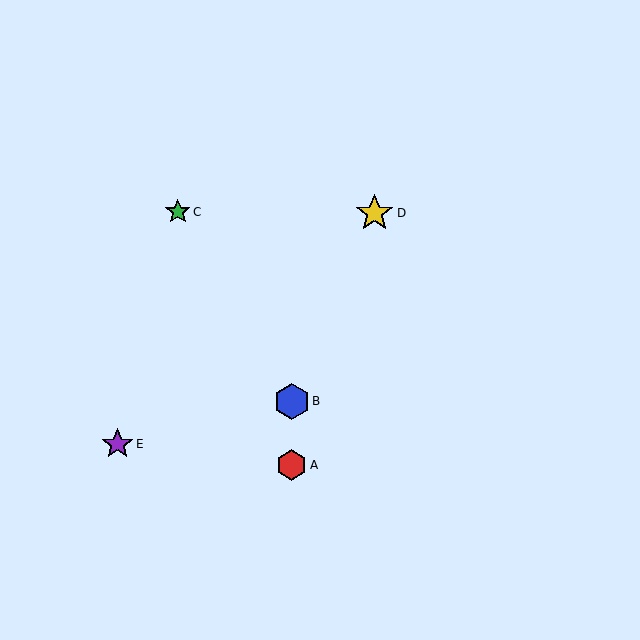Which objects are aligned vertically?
Objects A, B are aligned vertically.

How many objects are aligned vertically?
2 objects (A, B) are aligned vertically.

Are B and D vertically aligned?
No, B is at x≈292 and D is at x≈375.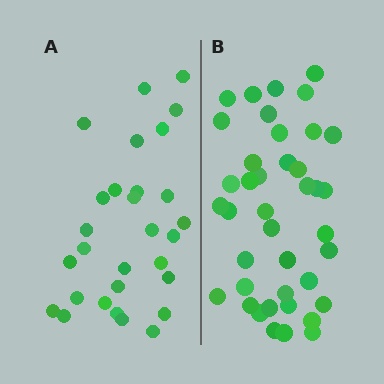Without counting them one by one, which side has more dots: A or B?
Region B (the right region) has more dots.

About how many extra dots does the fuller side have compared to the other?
Region B has roughly 12 or so more dots than region A.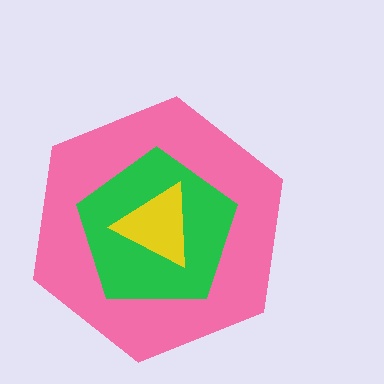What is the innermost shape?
The yellow triangle.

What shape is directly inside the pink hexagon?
The green pentagon.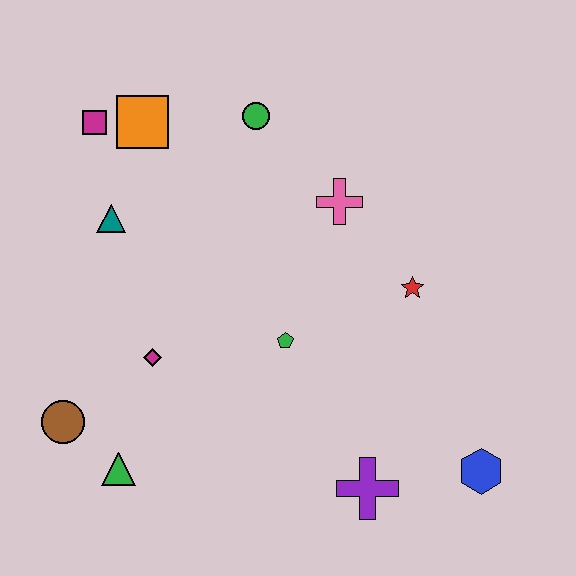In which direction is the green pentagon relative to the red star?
The green pentagon is to the left of the red star.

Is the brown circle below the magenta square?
Yes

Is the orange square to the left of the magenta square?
No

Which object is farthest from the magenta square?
The blue hexagon is farthest from the magenta square.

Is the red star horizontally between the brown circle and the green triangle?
No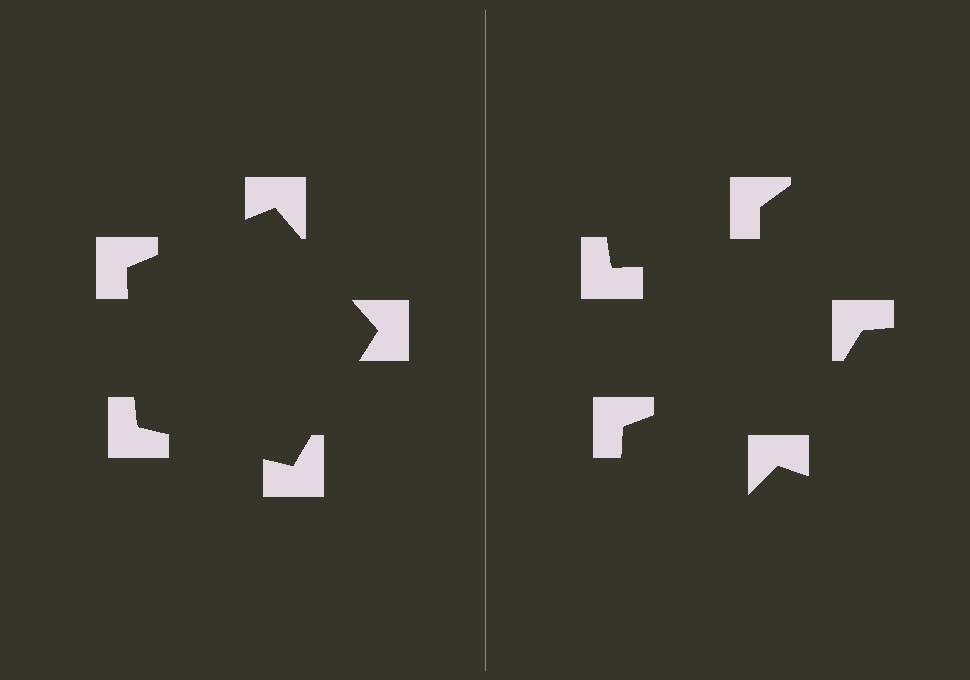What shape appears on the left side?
An illusory pentagon.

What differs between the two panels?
The notched squares are positioned identically on both sides; only the wedge orientations differ. On the left they align to a pentagon; on the right they are misaligned.